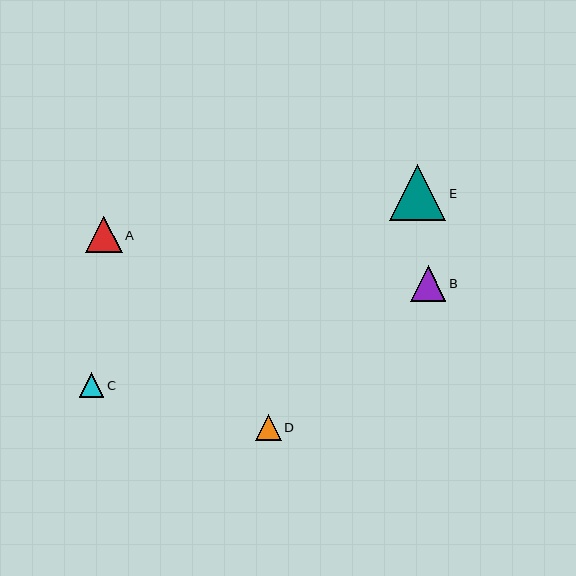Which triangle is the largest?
Triangle E is the largest with a size of approximately 57 pixels.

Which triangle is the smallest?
Triangle C is the smallest with a size of approximately 24 pixels.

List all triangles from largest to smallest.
From largest to smallest: E, A, B, D, C.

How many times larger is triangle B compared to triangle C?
Triangle B is approximately 1.5 times the size of triangle C.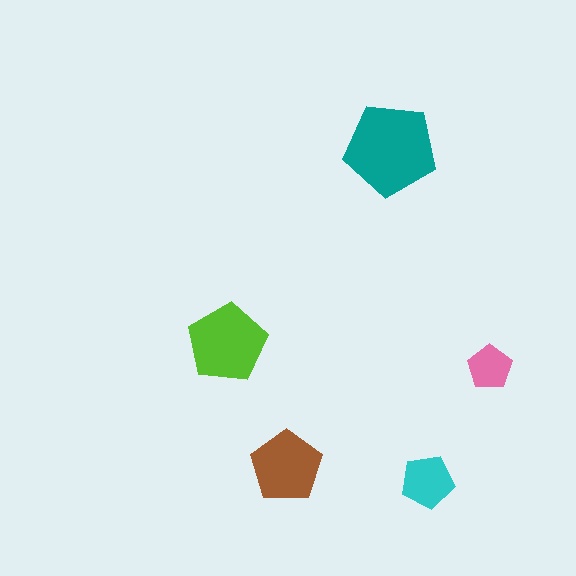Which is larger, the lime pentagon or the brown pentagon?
The lime one.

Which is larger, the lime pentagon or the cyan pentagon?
The lime one.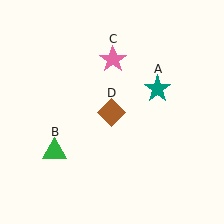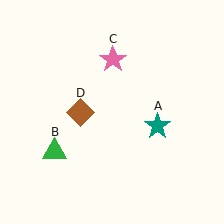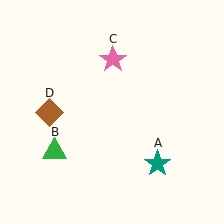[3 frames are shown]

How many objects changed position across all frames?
2 objects changed position: teal star (object A), brown diamond (object D).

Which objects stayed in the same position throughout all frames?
Green triangle (object B) and pink star (object C) remained stationary.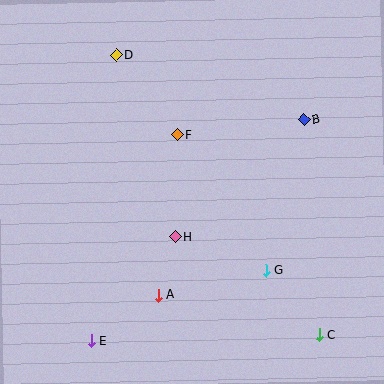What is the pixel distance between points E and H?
The distance between E and H is 134 pixels.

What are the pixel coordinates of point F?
Point F is at (177, 135).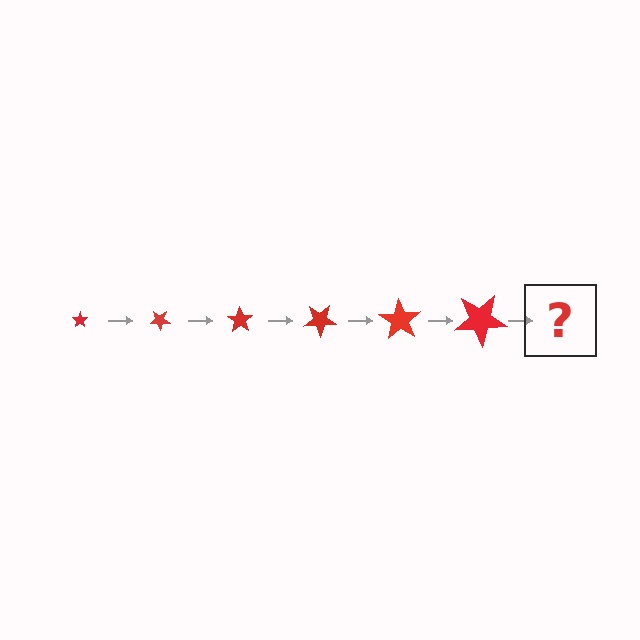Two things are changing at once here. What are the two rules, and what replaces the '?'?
The two rules are that the star grows larger each step and it rotates 35 degrees each step. The '?' should be a star, larger than the previous one and rotated 210 degrees from the start.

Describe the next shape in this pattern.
It should be a star, larger than the previous one and rotated 210 degrees from the start.